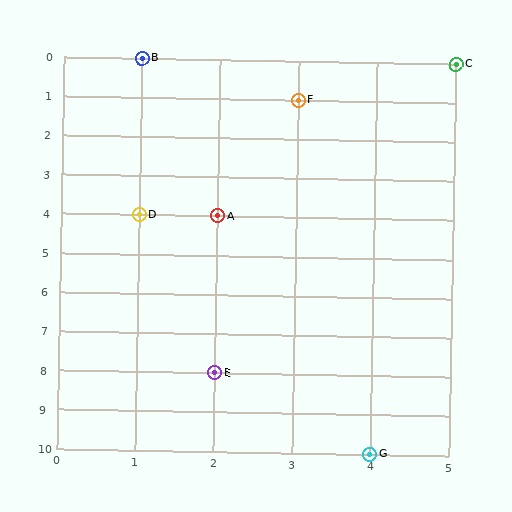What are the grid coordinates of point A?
Point A is at grid coordinates (2, 4).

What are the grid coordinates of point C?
Point C is at grid coordinates (5, 0).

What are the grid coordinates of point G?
Point G is at grid coordinates (4, 10).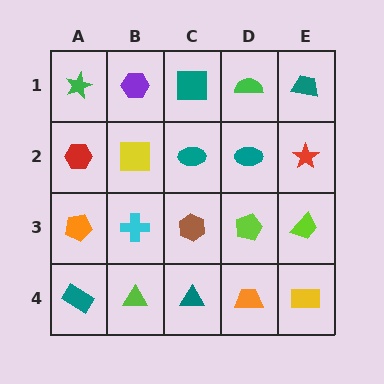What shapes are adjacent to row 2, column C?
A teal square (row 1, column C), a brown hexagon (row 3, column C), a yellow square (row 2, column B), a teal ellipse (row 2, column D).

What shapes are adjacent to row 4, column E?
A lime trapezoid (row 3, column E), an orange trapezoid (row 4, column D).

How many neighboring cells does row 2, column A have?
3.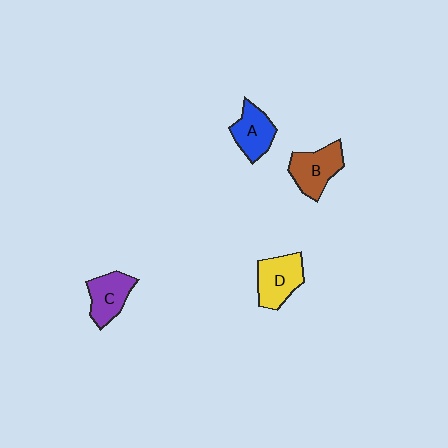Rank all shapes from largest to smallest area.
From largest to smallest: D (yellow), B (brown), C (purple), A (blue).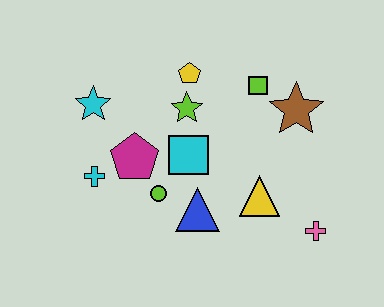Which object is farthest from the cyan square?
The pink cross is farthest from the cyan square.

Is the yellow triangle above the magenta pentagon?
No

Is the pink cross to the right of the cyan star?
Yes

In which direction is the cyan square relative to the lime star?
The cyan square is below the lime star.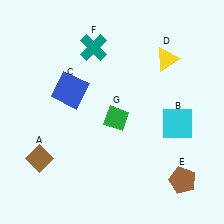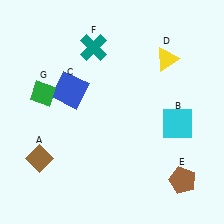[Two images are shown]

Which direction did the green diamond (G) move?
The green diamond (G) moved left.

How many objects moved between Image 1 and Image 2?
1 object moved between the two images.